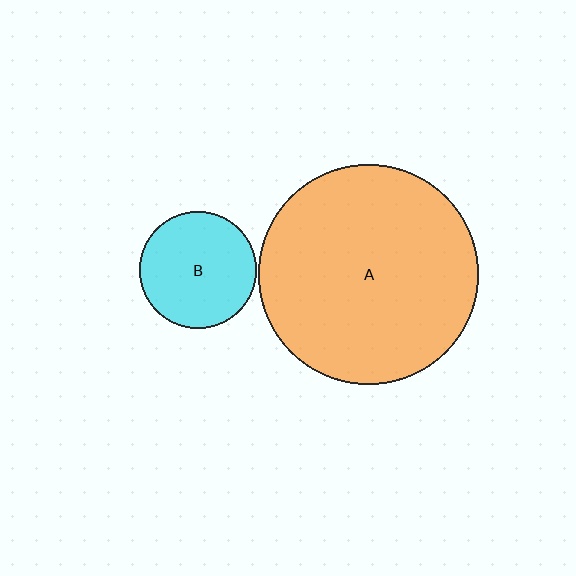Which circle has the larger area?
Circle A (orange).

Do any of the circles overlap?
No, none of the circles overlap.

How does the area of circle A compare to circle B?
Approximately 3.5 times.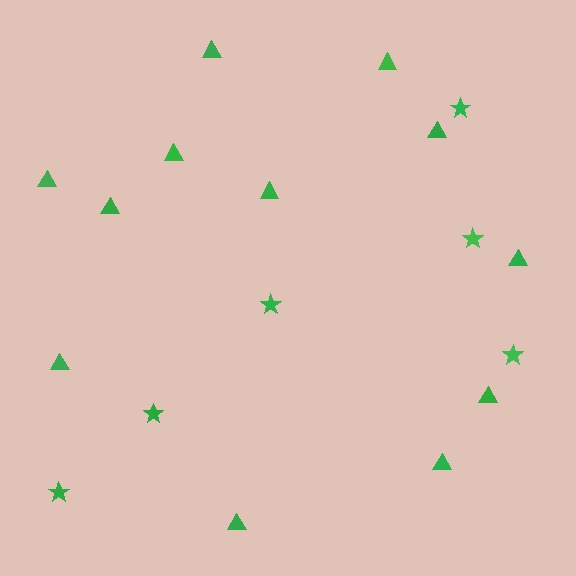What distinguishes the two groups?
There are 2 groups: one group of triangles (12) and one group of stars (6).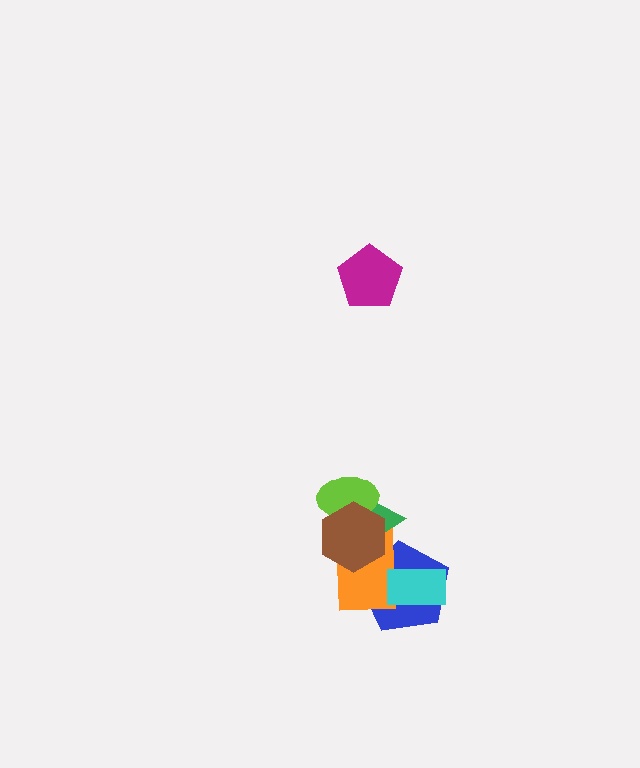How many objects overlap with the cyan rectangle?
2 objects overlap with the cyan rectangle.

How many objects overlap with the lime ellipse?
3 objects overlap with the lime ellipse.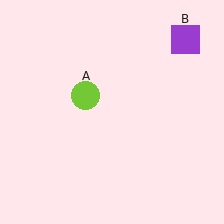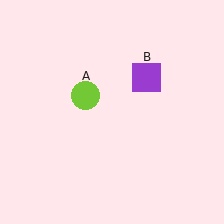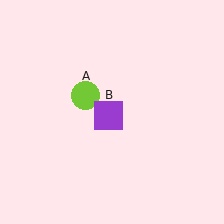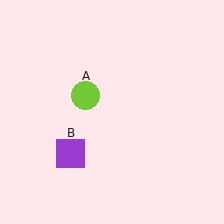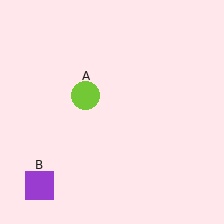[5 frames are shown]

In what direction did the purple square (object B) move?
The purple square (object B) moved down and to the left.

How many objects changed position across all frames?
1 object changed position: purple square (object B).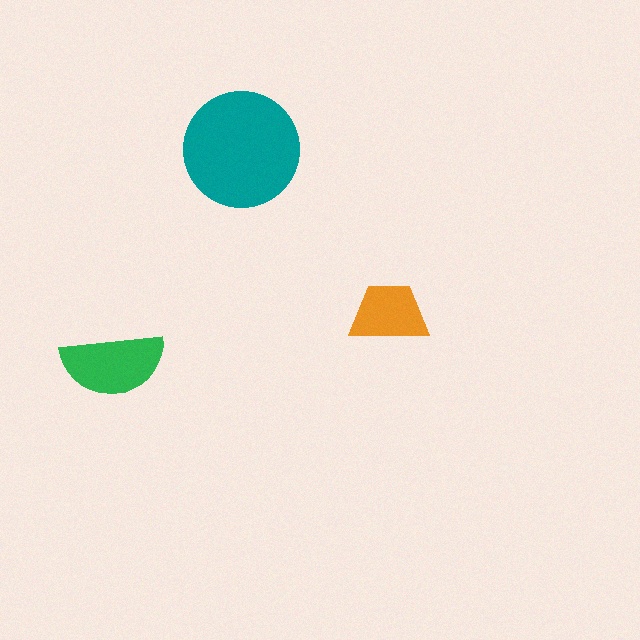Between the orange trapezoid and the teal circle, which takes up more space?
The teal circle.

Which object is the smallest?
The orange trapezoid.